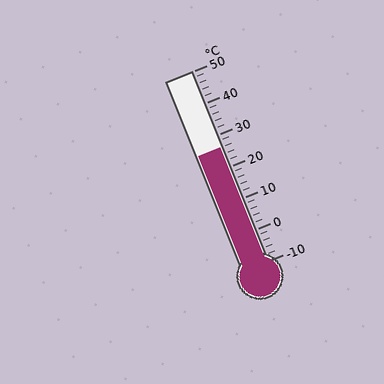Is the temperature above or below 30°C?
The temperature is below 30°C.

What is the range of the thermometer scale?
The thermometer scale ranges from -10°C to 50°C.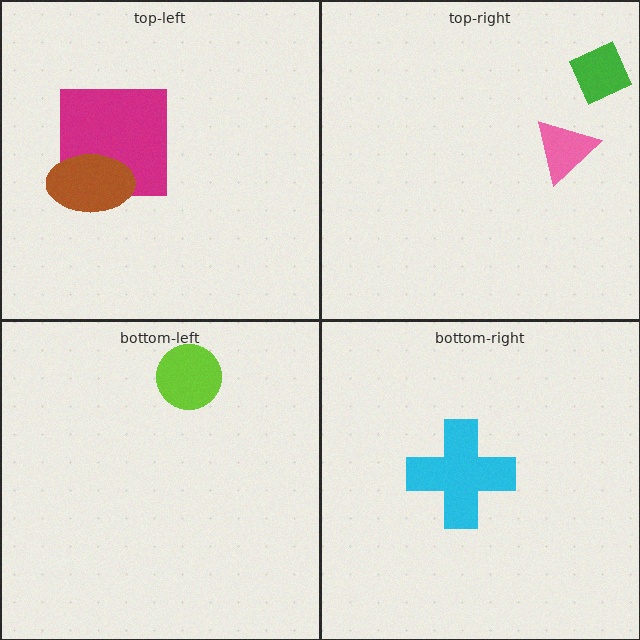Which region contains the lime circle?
The bottom-left region.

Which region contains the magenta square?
The top-left region.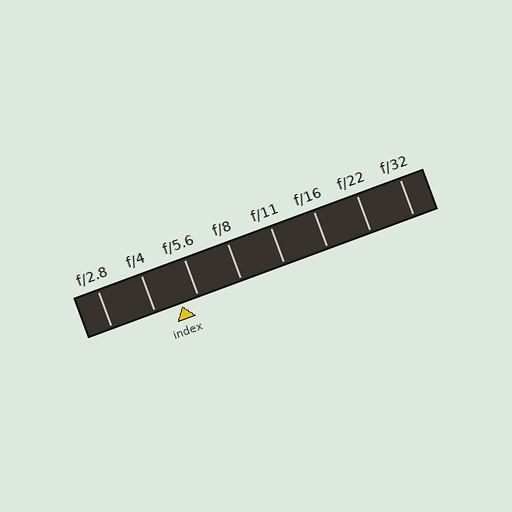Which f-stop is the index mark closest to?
The index mark is closest to f/5.6.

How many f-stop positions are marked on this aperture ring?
There are 8 f-stop positions marked.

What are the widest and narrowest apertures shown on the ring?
The widest aperture shown is f/2.8 and the narrowest is f/32.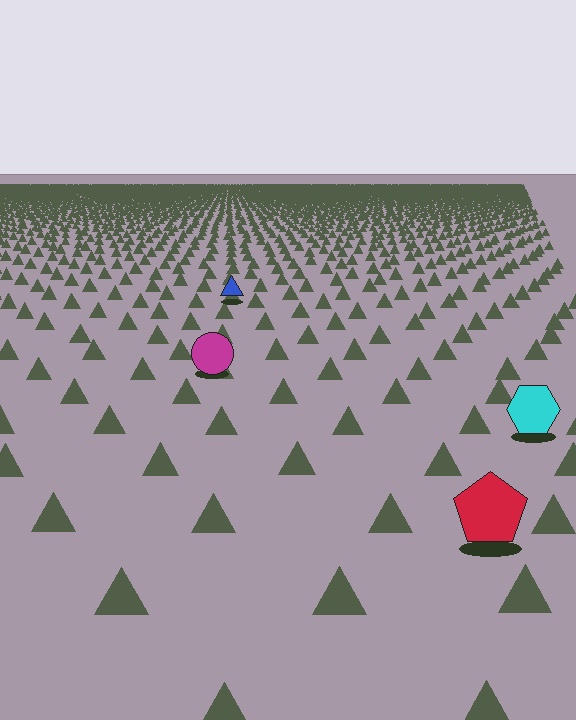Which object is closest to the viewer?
The red pentagon is closest. The texture marks near it are larger and more spread out.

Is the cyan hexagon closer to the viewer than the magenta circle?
Yes. The cyan hexagon is closer — you can tell from the texture gradient: the ground texture is coarser near it.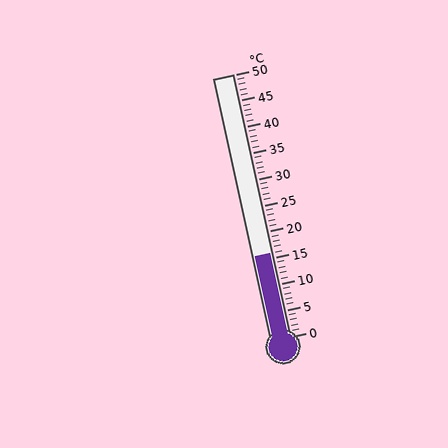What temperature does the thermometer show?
The thermometer shows approximately 16°C.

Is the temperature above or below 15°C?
The temperature is above 15°C.